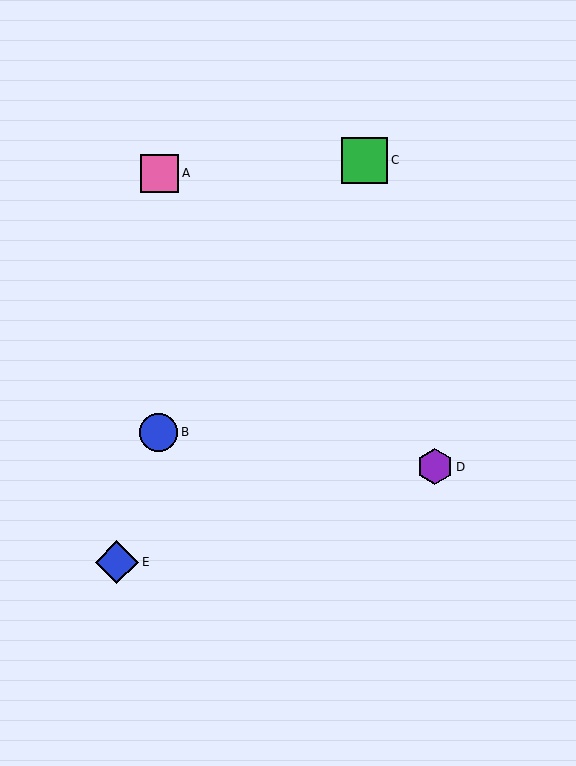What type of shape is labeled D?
Shape D is a purple hexagon.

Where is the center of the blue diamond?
The center of the blue diamond is at (117, 562).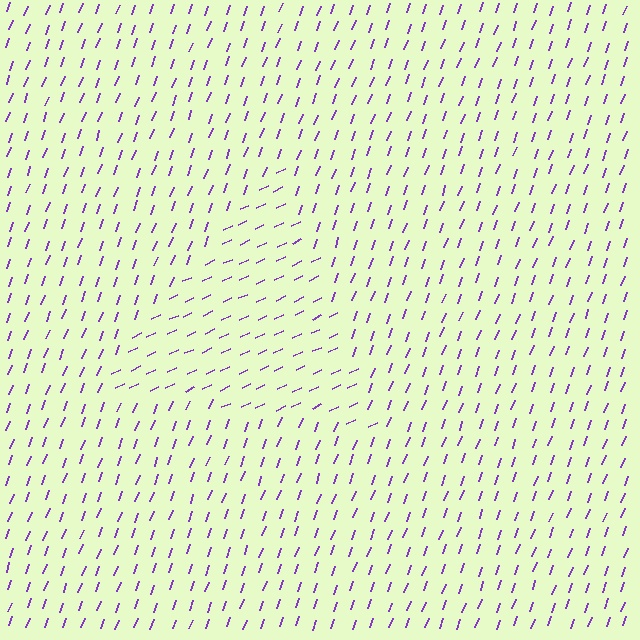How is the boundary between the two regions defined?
The boundary is defined purely by a change in line orientation (approximately 45 degrees difference). All lines are the same color and thickness.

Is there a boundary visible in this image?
Yes, there is a texture boundary formed by a change in line orientation.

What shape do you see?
I see a triangle.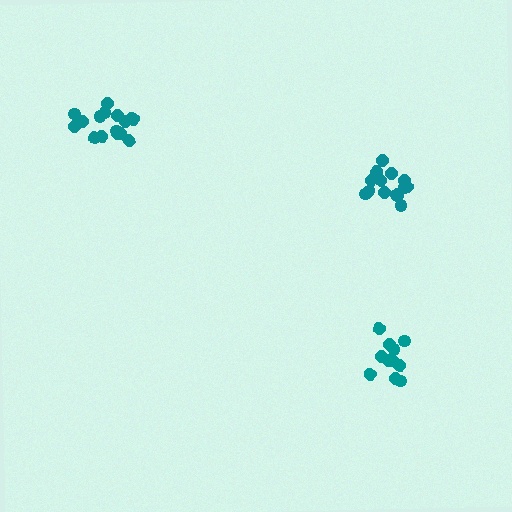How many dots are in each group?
Group 1: 15 dots, Group 2: 16 dots, Group 3: 11 dots (42 total).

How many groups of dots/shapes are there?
There are 3 groups.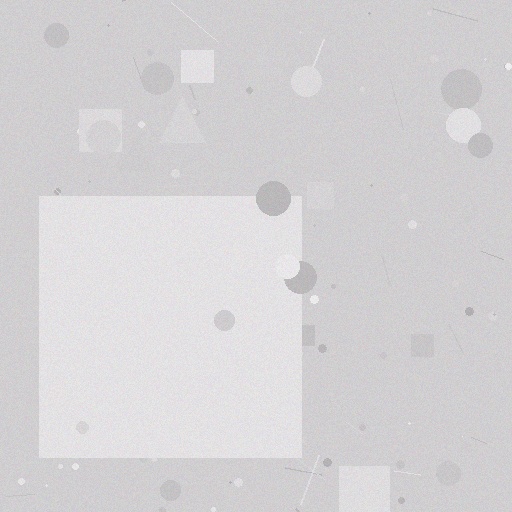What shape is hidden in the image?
A square is hidden in the image.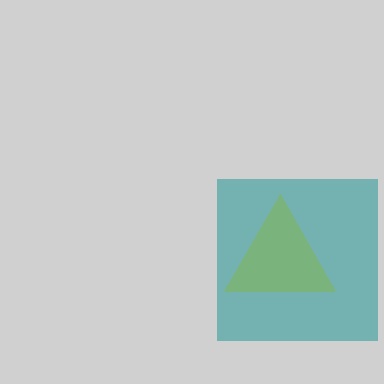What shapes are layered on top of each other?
The layered shapes are: a yellow triangle, a teal square.